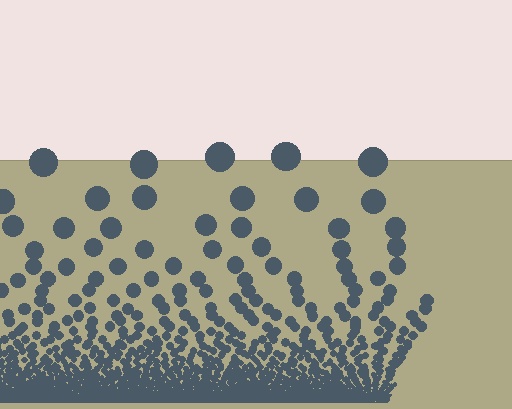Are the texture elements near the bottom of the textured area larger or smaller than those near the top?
Smaller. The gradient is inverted — elements near the bottom are smaller and denser.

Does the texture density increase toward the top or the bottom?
Density increases toward the bottom.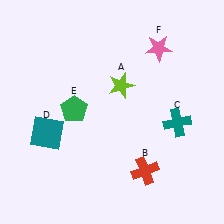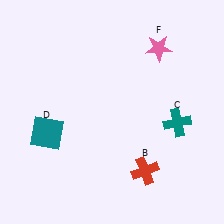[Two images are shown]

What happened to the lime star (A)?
The lime star (A) was removed in Image 2. It was in the top-right area of Image 1.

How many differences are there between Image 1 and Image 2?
There are 2 differences between the two images.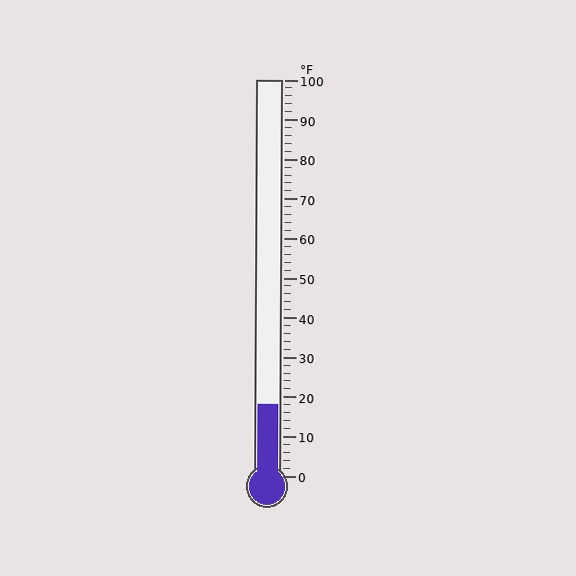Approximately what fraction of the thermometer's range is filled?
The thermometer is filled to approximately 20% of its range.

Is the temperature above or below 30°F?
The temperature is below 30°F.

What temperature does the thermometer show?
The thermometer shows approximately 18°F.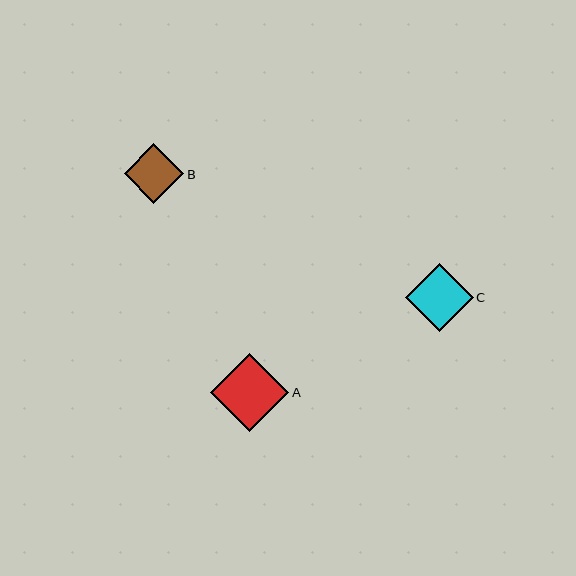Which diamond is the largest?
Diamond A is the largest with a size of approximately 78 pixels.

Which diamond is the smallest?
Diamond B is the smallest with a size of approximately 60 pixels.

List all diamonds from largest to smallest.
From largest to smallest: A, C, B.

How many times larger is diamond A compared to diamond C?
Diamond A is approximately 1.2 times the size of diamond C.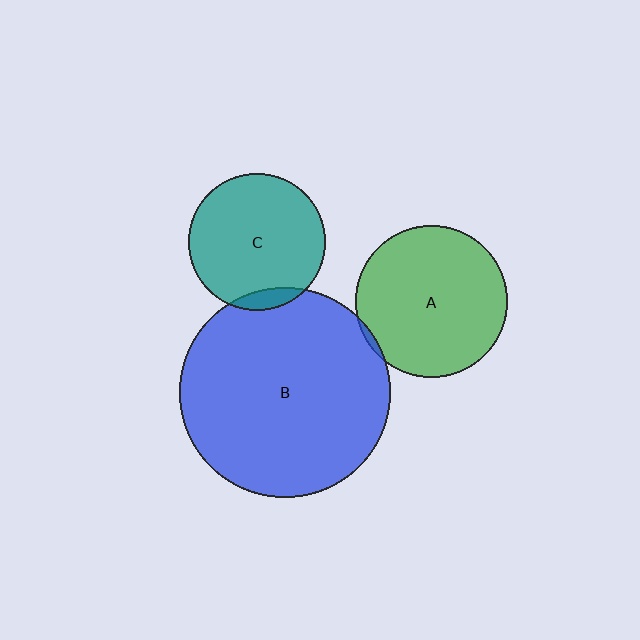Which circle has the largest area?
Circle B (blue).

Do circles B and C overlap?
Yes.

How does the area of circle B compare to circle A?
Approximately 1.9 times.